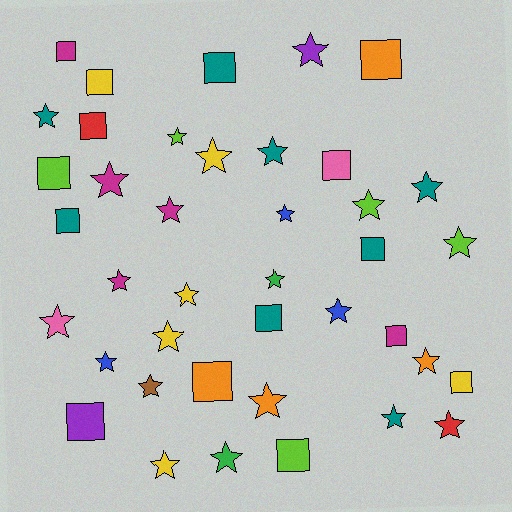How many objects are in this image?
There are 40 objects.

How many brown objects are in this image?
There is 1 brown object.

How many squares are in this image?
There are 15 squares.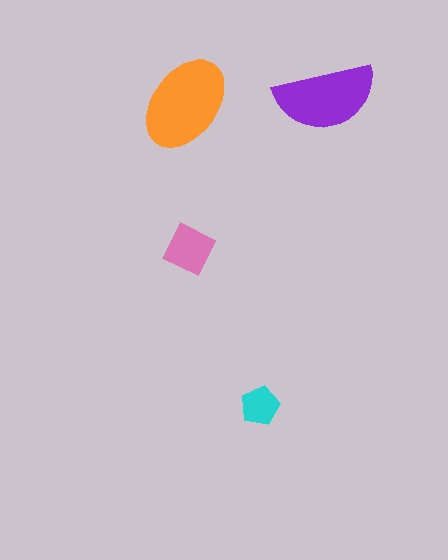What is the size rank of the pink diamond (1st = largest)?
3rd.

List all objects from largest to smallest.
The orange ellipse, the purple semicircle, the pink diamond, the cyan pentagon.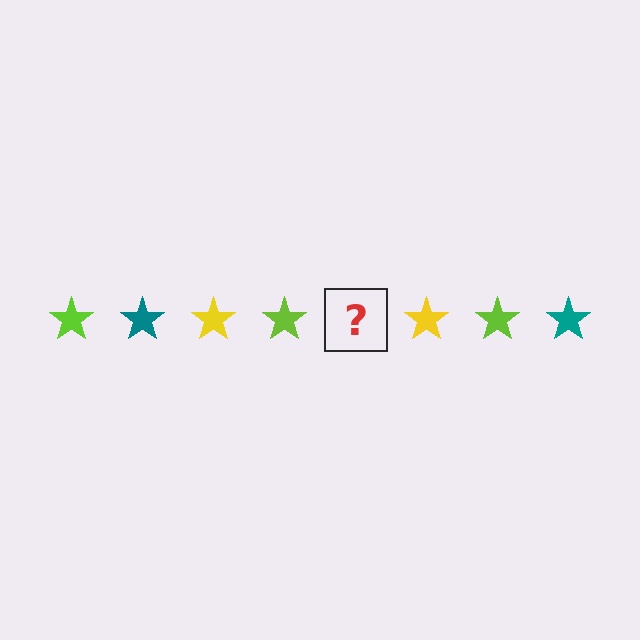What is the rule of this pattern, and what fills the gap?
The rule is that the pattern cycles through lime, teal, yellow stars. The gap should be filled with a teal star.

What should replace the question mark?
The question mark should be replaced with a teal star.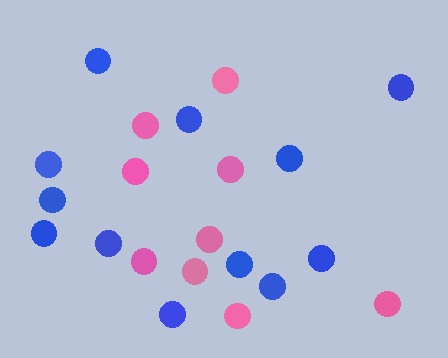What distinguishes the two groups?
There are 2 groups: one group of pink circles (9) and one group of blue circles (12).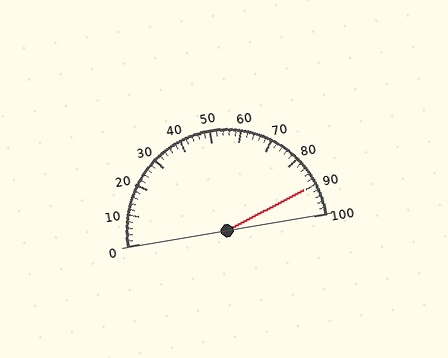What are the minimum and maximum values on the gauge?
The gauge ranges from 0 to 100.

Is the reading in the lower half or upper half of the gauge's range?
The reading is in the upper half of the range (0 to 100).